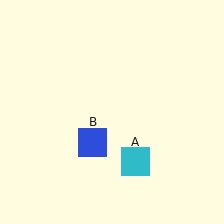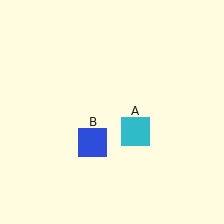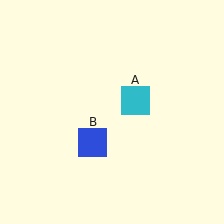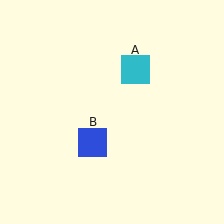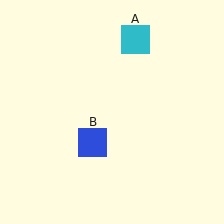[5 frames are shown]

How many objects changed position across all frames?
1 object changed position: cyan square (object A).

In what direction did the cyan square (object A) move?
The cyan square (object A) moved up.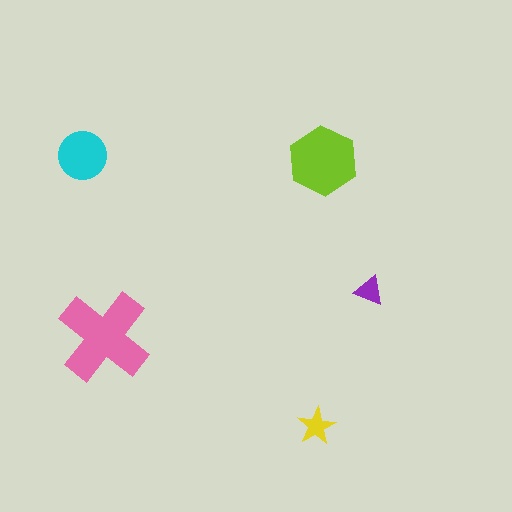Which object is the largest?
The pink cross.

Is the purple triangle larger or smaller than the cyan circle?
Smaller.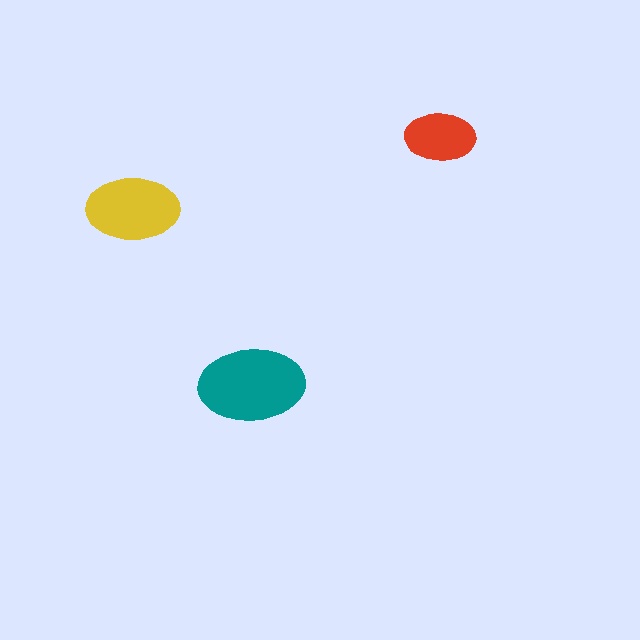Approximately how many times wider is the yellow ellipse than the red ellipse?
About 1.5 times wider.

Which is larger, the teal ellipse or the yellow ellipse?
The teal one.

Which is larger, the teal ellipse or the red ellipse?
The teal one.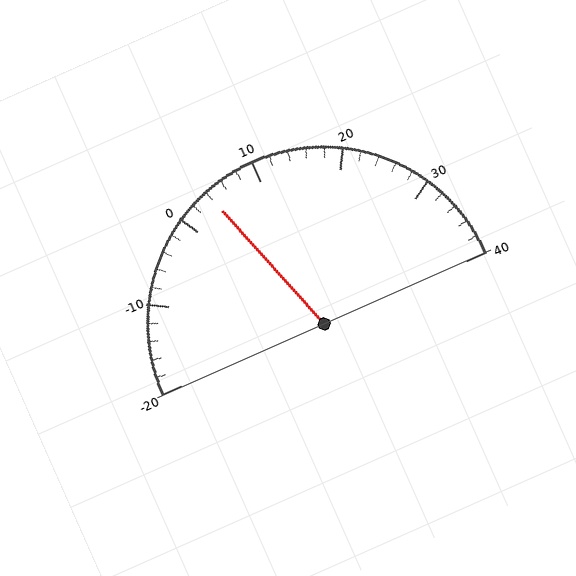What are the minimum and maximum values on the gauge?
The gauge ranges from -20 to 40.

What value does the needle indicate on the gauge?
The needle indicates approximately 4.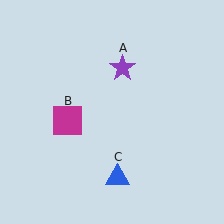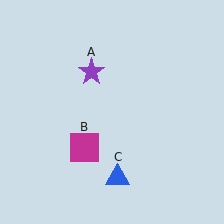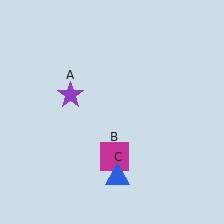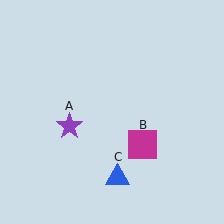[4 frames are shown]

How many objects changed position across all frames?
2 objects changed position: purple star (object A), magenta square (object B).